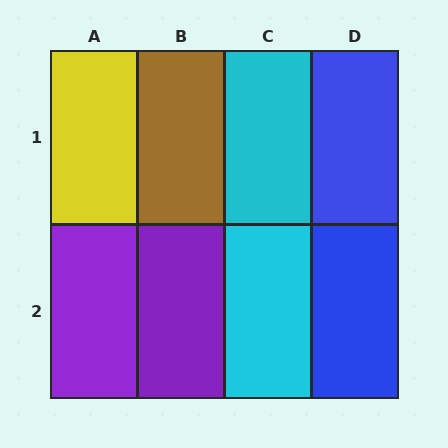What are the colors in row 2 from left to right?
Purple, purple, cyan, blue.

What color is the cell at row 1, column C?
Cyan.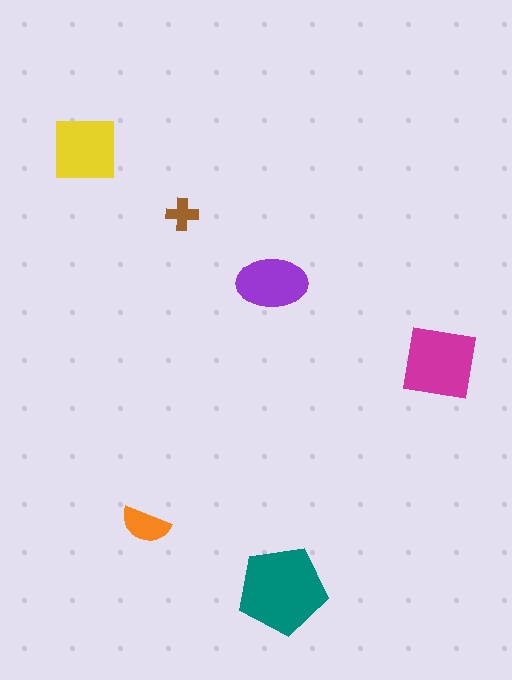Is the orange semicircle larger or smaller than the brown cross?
Larger.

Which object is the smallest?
The brown cross.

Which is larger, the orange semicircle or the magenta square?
The magenta square.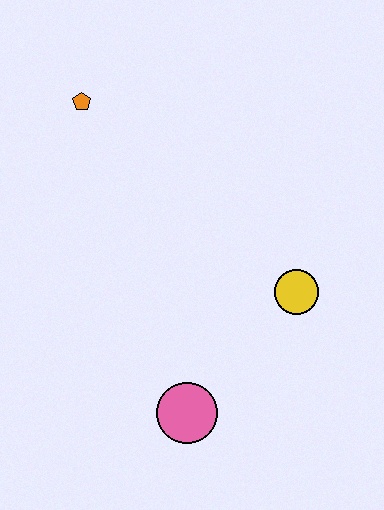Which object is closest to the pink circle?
The yellow circle is closest to the pink circle.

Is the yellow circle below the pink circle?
No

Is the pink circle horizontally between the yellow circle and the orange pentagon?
Yes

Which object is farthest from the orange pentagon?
The pink circle is farthest from the orange pentagon.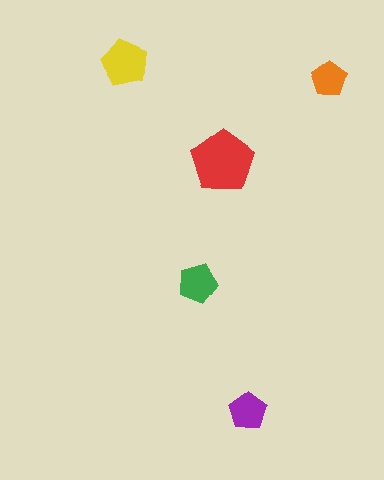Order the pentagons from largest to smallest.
the red one, the yellow one, the green one, the purple one, the orange one.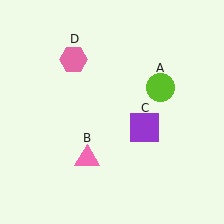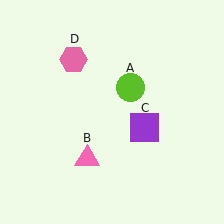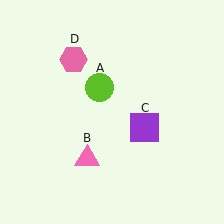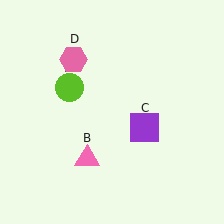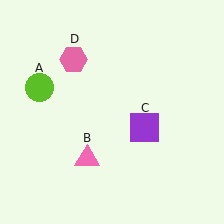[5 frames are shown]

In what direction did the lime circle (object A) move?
The lime circle (object A) moved left.